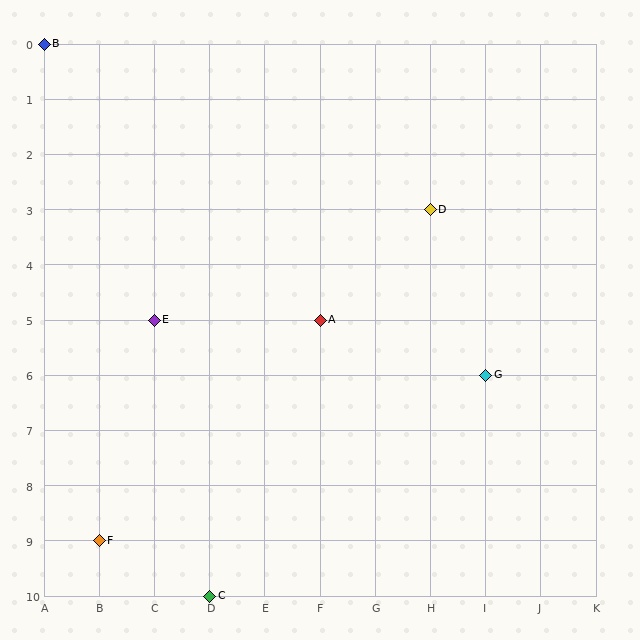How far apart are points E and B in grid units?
Points E and B are 2 columns and 5 rows apart (about 5.4 grid units diagonally).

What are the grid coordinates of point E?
Point E is at grid coordinates (C, 5).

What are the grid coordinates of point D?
Point D is at grid coordinates (H, 3).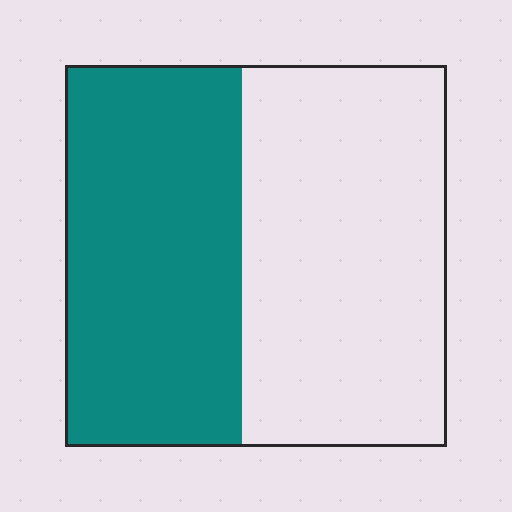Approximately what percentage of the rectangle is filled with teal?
Approximately 45%.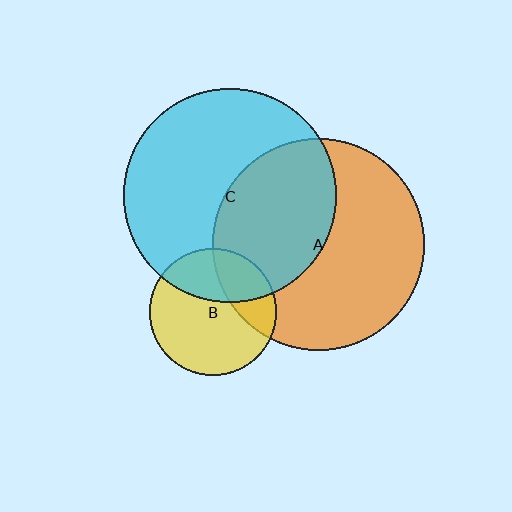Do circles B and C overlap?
Yes.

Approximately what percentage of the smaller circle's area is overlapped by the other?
Approximately 35%.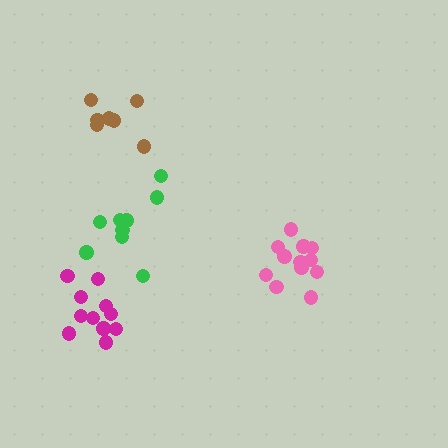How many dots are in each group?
Group 1: 9 dots, Group 2: 12 dots, Group 3: 7 dots, Group 4: 11 dots (39 total).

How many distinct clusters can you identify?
There are 4 distinct clusters.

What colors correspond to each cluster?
The clusters are colored: green, pink, brown, magenta.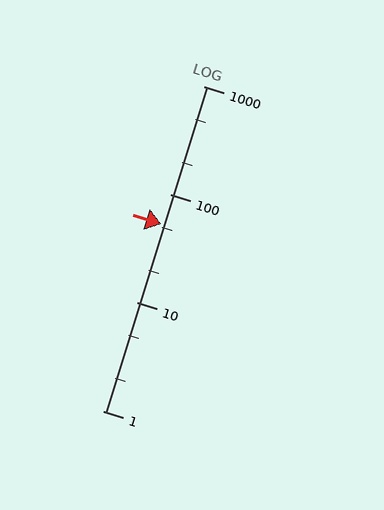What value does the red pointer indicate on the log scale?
The pointer indicates approximately 53.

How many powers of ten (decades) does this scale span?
The scale spans 3 decades, from 1 to 1000.